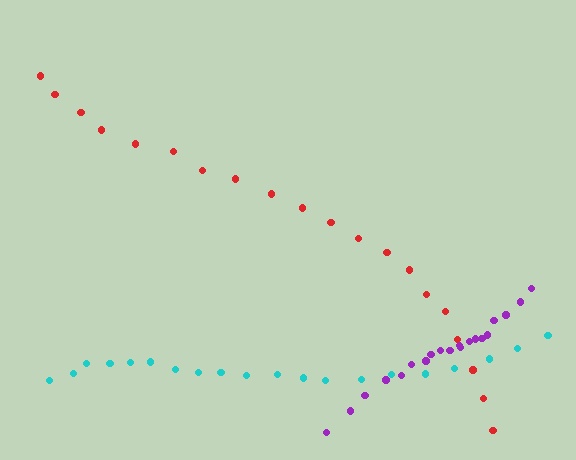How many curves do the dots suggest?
There are 3 distinct paths.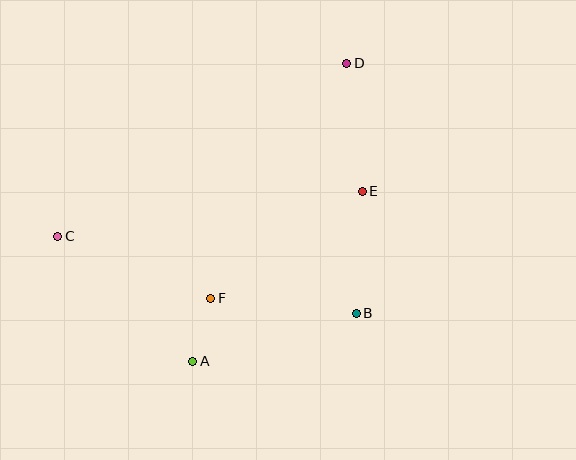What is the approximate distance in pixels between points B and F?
The distance between B and F is approximately 146 pixels.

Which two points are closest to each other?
Points A and F are closest to each other.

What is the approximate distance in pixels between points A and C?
The distance between A and C is approximately 184 pixels.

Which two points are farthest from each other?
Points C and D are farthest from each other.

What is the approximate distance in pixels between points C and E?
The distance between C and E is approximately 308 pixels.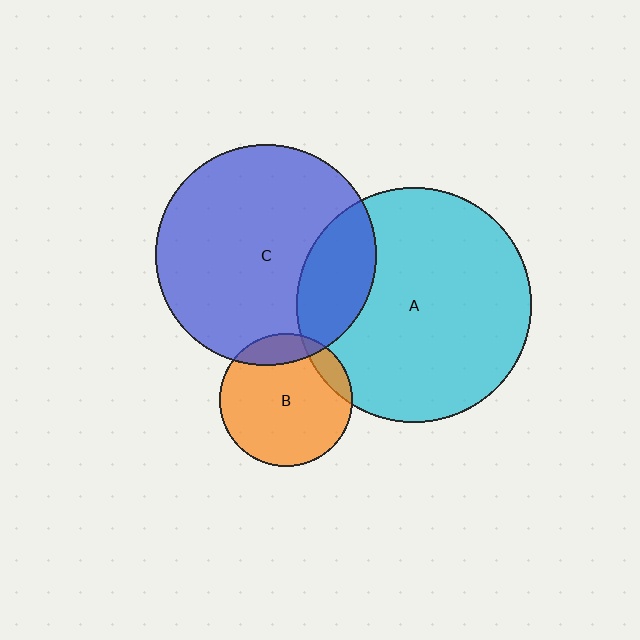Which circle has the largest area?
Circle A (cyan).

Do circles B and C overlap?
Yes.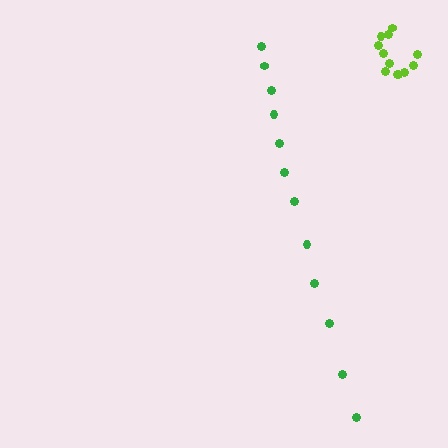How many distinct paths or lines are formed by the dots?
There are 2 distinct paths.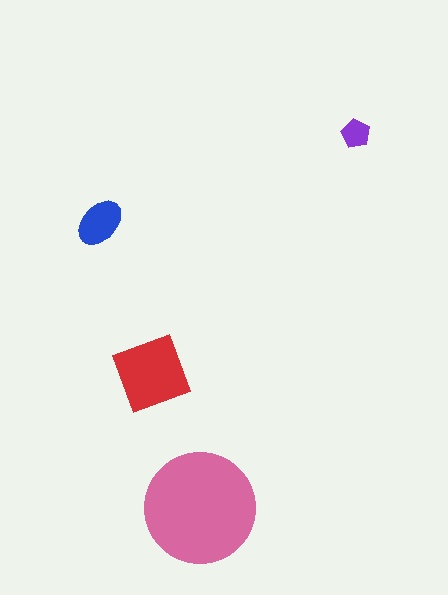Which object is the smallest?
The purple pentagon.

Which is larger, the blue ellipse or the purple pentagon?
The blue ellipse.